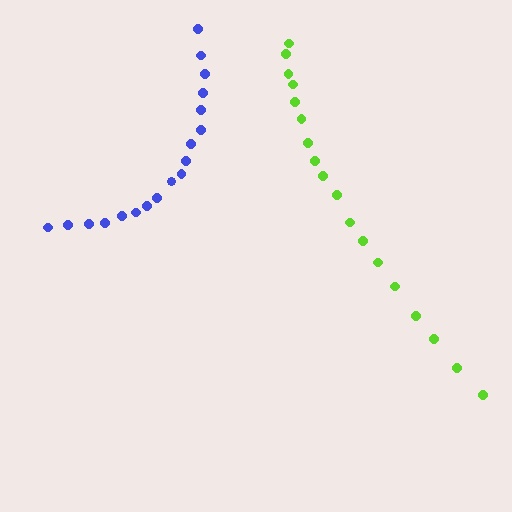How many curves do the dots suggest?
There are 2 distinct paths.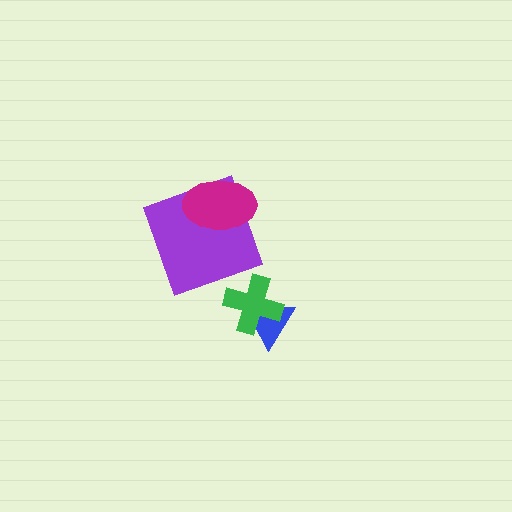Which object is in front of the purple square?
The magenta ellipse is in front of the purple square.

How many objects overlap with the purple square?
1 object overlaps with the purple square.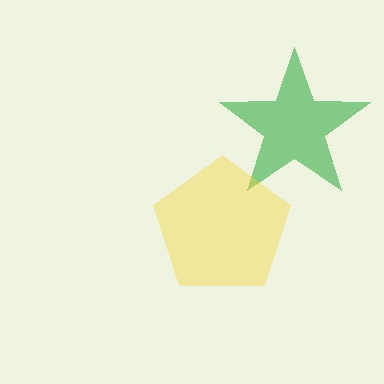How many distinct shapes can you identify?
There are 2 distinct shapes: a green star, a yellow pentagon.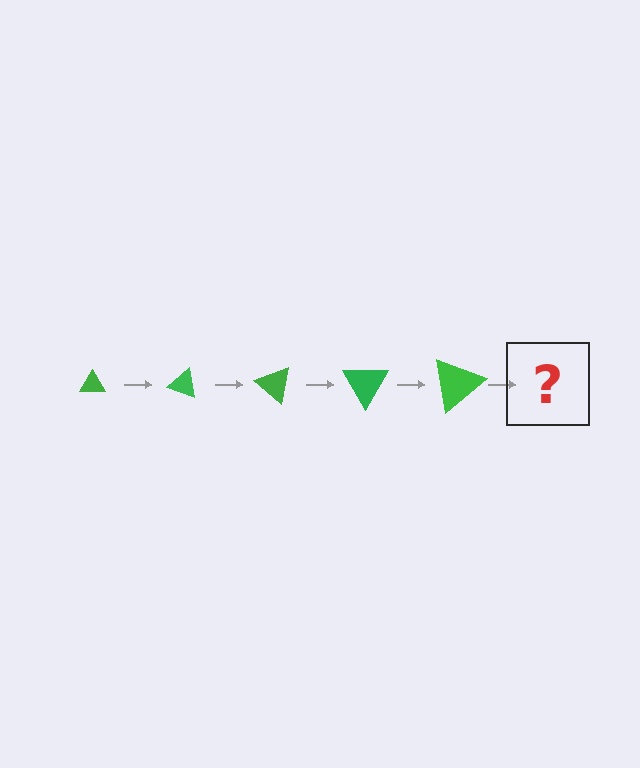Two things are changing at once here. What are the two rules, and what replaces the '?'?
The two rules are that the triangle grows larger each step and it rotates 20 degrees each step. The '?' should be a triangle, larger than the previous one and rotated 100 degrees from the start.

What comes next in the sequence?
The next element should be a triangle, larger than the previous one and rotated 100 degrees from the start.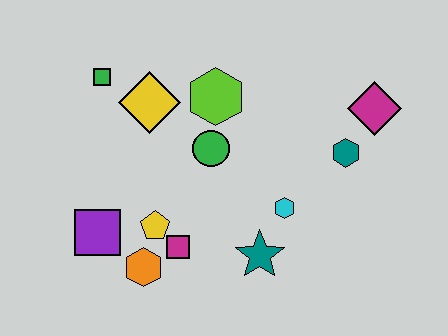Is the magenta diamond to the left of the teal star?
No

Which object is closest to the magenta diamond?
The teal hexagon is closest to the magenta diamond.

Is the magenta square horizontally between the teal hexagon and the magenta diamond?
No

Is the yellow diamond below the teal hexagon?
No